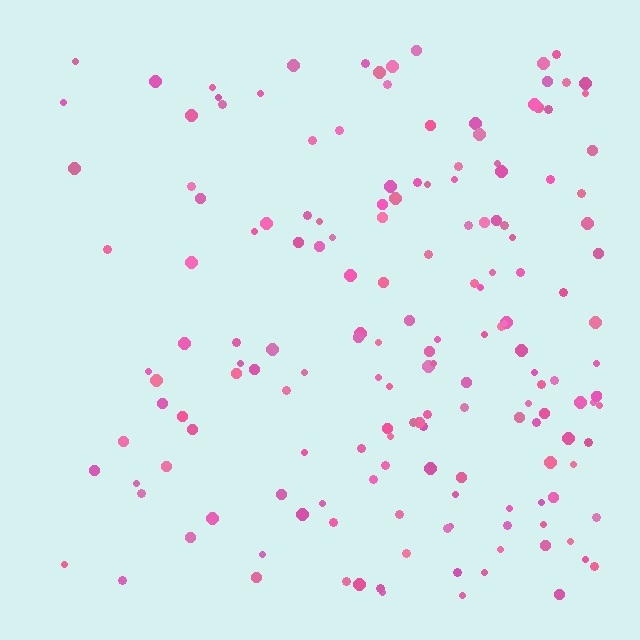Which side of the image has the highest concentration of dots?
The right.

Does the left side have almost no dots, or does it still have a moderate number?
Still a moderate number, just noticeably fewer than the right.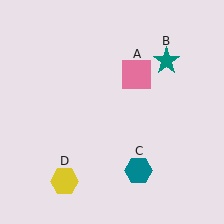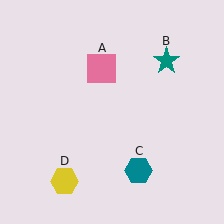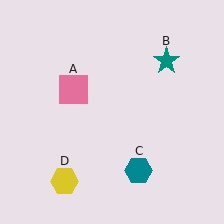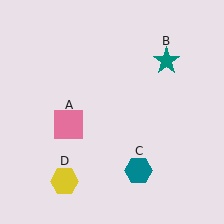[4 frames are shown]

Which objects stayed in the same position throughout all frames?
Teal star (object B) and teal hexagon (object C) and yellow hexagon (object D) remained stationary.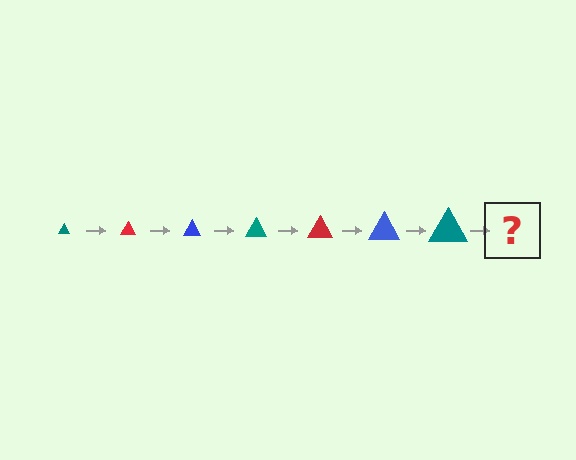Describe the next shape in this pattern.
It should be a red triangle, larger than the previous one.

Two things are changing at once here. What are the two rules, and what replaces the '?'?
The two rules are that the triangle grows larger each step and the color cycles through teal, red, and blue. The '?' should be a red triangle, larger than the previous one.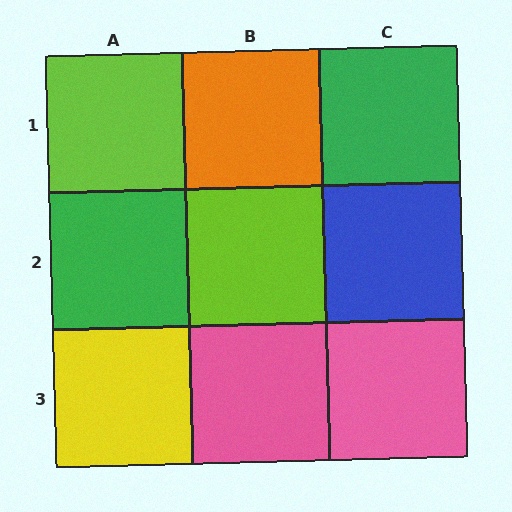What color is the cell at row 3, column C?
Pink.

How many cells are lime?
2 cells are lime.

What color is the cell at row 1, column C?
Green.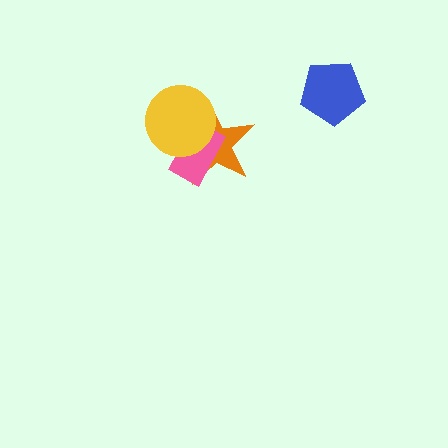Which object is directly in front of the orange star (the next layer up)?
The pink rectangle is directly in front of the orange star.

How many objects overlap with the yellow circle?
2 objects overlap with the yellow circle.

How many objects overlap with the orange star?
2 objects overlap with the orange star.